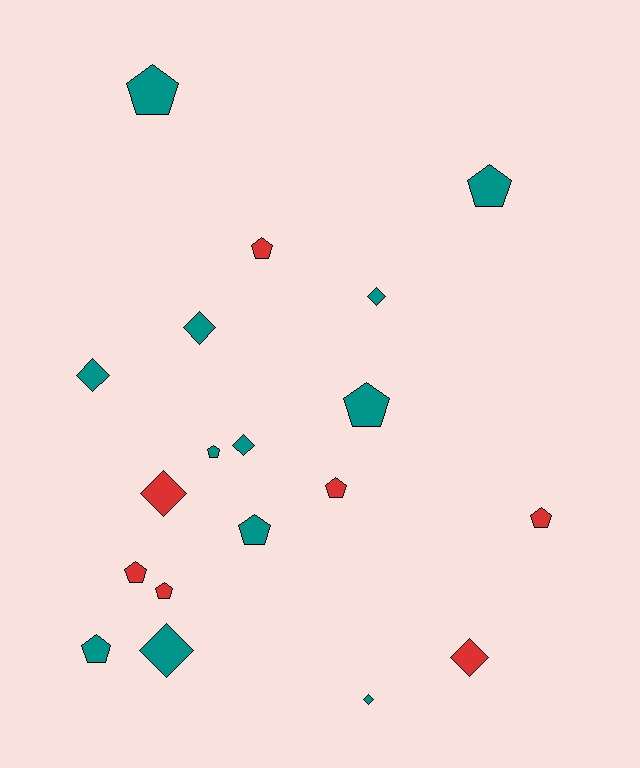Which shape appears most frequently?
Pentagon, with 11 objects.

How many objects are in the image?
There are 19 objects.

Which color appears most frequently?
Teal, with 12 objects.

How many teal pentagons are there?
There are 6 teal pentagons.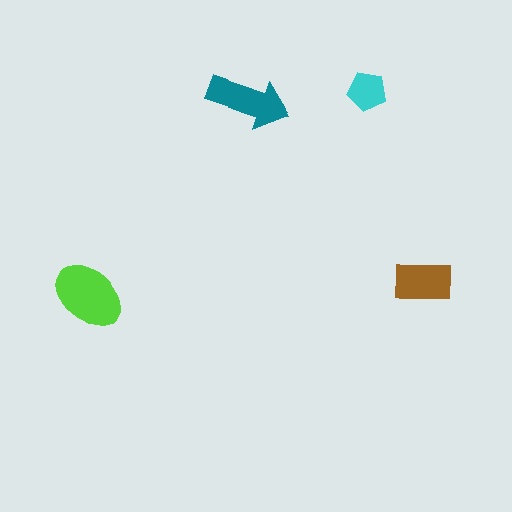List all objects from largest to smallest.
The lime ellipse, the teal arrow, the brown rectangle, the cyan pentagon.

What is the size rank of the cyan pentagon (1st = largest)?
4th.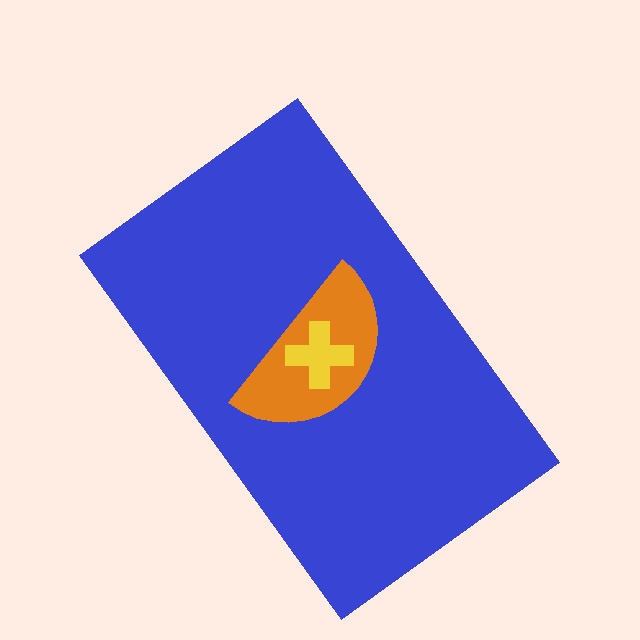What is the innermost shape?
The yellow cross.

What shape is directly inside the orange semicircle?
The yellow cross.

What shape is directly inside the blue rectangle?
The orange semicircle.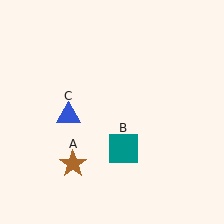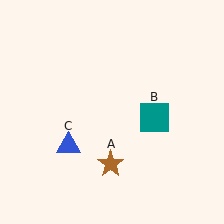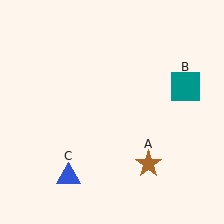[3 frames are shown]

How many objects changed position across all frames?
3 objects changed position: brown star (object A), teal square (object B), blue triangle (object C).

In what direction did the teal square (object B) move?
The teal square (object B) moved up and to the right.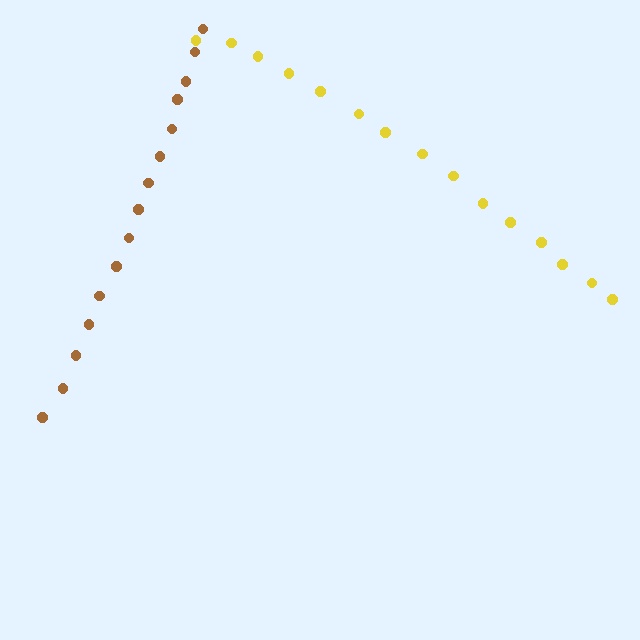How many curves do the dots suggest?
There are 2 distinct paths.